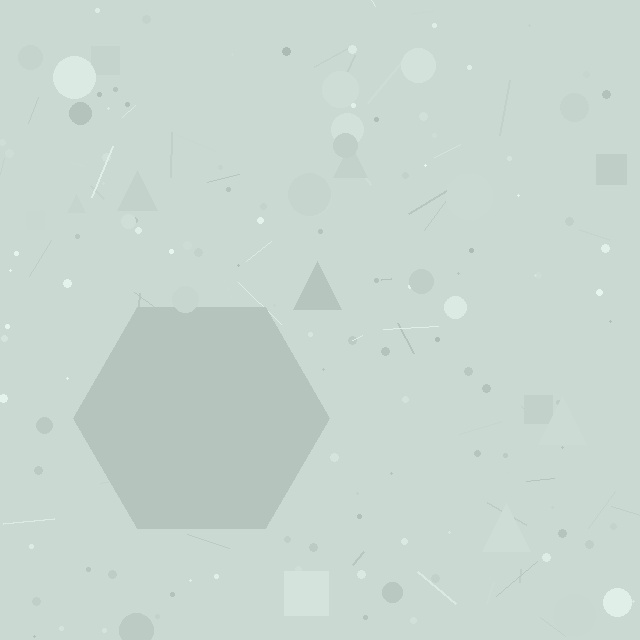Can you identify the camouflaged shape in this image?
The camouflaged shape is a hexagon.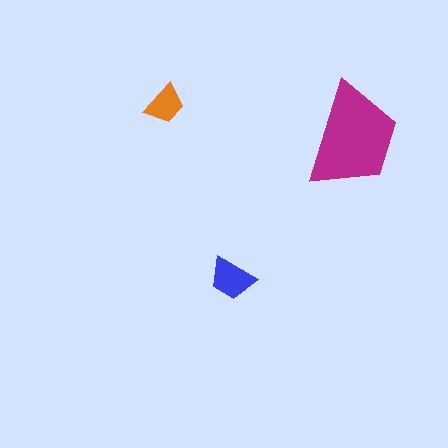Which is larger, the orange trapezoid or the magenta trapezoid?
The magenta one.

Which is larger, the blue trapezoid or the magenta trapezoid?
The magenta one.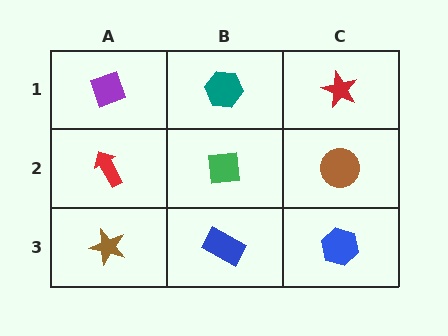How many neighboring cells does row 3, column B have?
3.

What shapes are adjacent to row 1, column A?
A red arrow (row 2, column A), a teal hexagon (row 1, column B).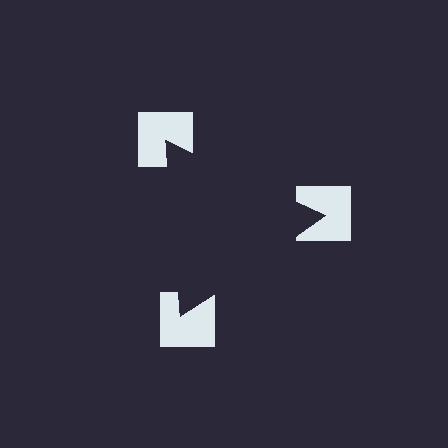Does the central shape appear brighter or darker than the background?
It typically appears slightly darker than the background, even though no actual brightness change is drawn.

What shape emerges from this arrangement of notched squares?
An illusory triangle — its edges are inferred from the aligned wedge cuts in the notched squares, not physically drawn.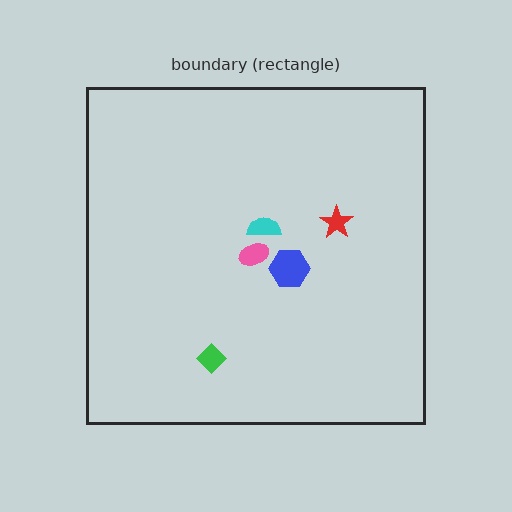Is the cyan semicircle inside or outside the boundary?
Inside.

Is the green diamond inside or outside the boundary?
Inside.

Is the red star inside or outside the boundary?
Inside.